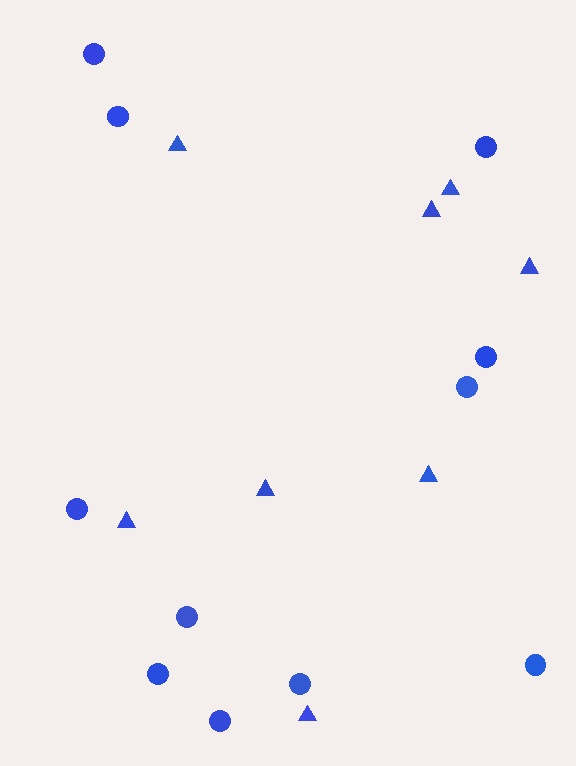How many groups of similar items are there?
There are 2 groups: one group of circles (11) and one group of triangles (8).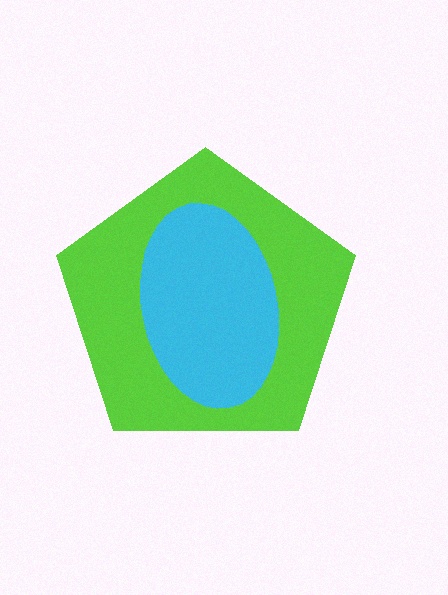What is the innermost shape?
The cyan ellipse.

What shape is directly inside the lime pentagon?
The cyan ellipse.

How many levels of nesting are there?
2.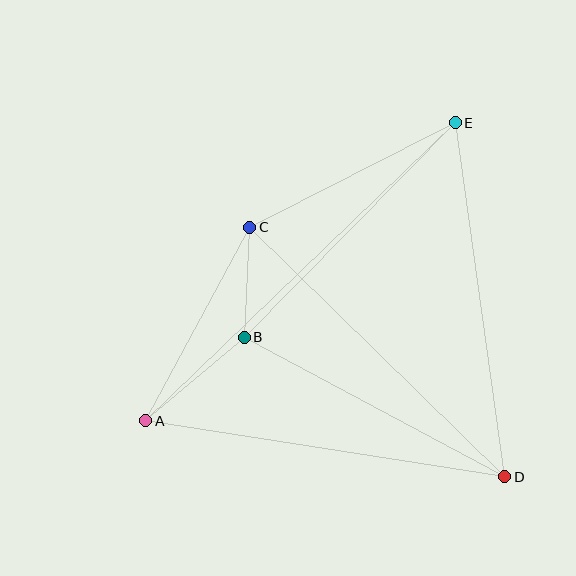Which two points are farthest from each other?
Points A and E are farthest from each other.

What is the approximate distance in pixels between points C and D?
The distance between C and D is approximately 357 pixels.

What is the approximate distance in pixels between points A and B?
The distance between A and B is approximately 129 pixels.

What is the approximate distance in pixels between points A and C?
The distance between A and C is approximately 220 pixels.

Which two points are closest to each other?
Points B and C are closest to each other.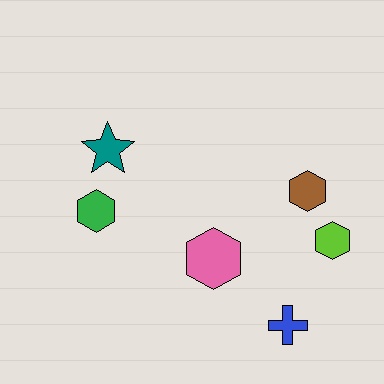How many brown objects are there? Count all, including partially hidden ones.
There is 1 brown object.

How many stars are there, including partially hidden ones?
There is 1 star.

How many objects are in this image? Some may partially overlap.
There are 6 objects.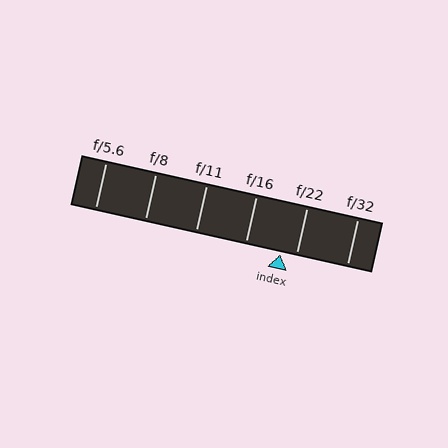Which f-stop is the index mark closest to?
The index mark is closest to f/22.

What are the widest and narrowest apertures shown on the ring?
The widest aperture shown is f/5.6 and the narrowest is f/32.